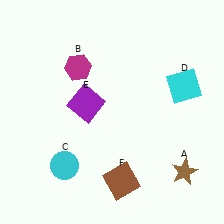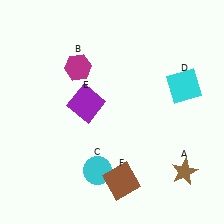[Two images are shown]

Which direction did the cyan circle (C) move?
The cyan circle (C) moved right.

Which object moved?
The cyan circle (C) moved right.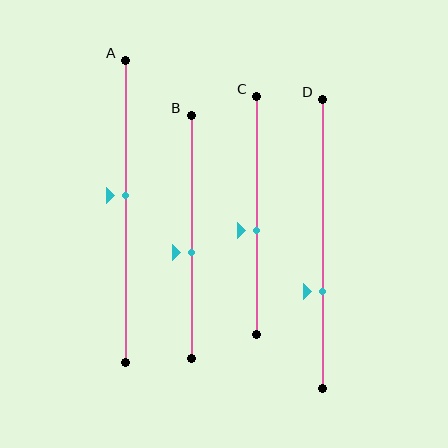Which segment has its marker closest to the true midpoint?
Segment A has its marker closest to the true midpoint.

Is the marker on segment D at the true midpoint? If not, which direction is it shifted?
No, the marker on segment D is shifted downward by about 16% of the segment length.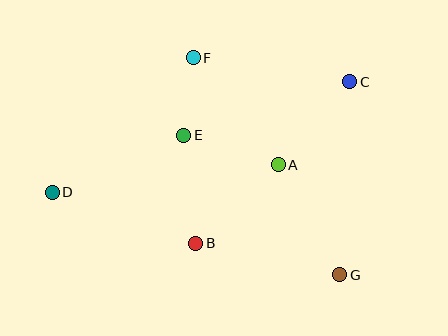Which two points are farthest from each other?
Points C and D are farthest from each other.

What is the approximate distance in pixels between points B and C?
The distance between B and C is approximately 223 pixels.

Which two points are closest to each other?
Points E and F are closest to each other.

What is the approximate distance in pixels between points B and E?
The distance between B and E is approximately 108 pixels.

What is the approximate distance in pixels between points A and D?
The distance between A and D is approximately 227 pixels.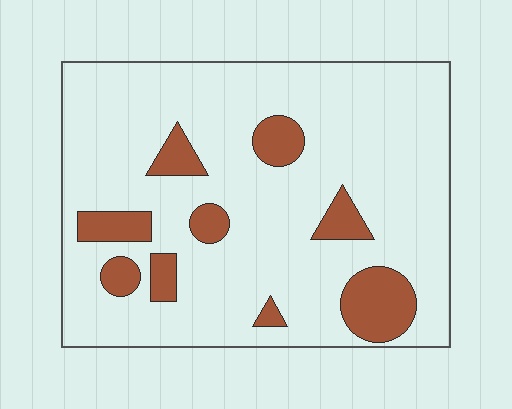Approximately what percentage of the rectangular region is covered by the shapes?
Approximately 15%.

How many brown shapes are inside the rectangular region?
9.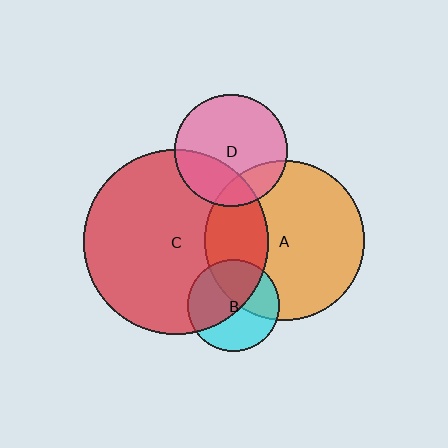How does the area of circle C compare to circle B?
Approximately 4.1 times.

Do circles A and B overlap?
Yes.